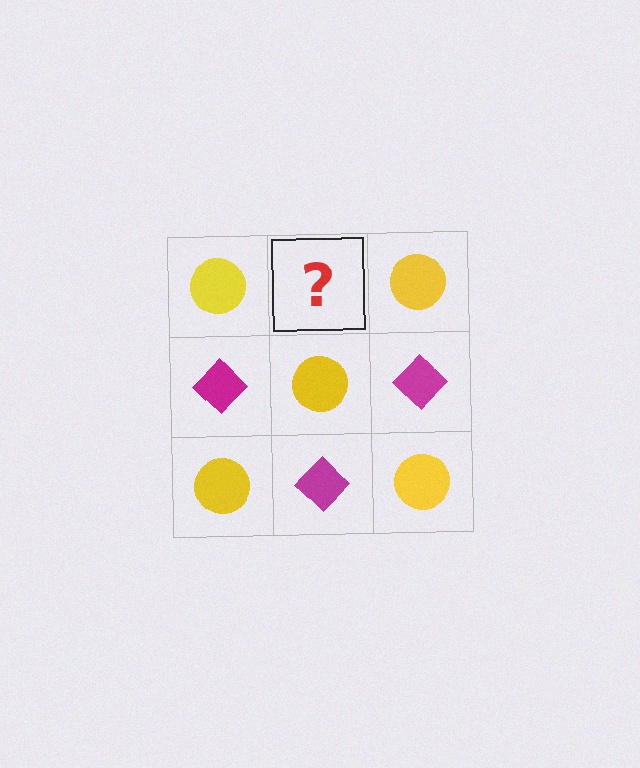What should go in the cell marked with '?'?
The missing cell should contain a magenta diamond.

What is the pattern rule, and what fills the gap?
The rule is that it alternates yellow circle and magenta diamond in a checkerboard pattern. The gap should be filled with a magenta diamond.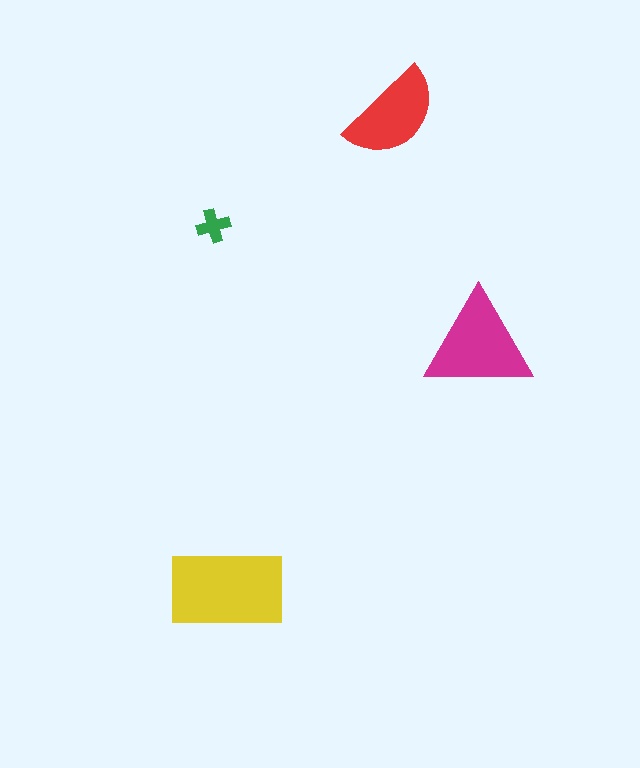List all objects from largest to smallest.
The yellow rectangle, the magenta triangle, the red semicircle, the green cross.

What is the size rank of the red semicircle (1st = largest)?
3rd.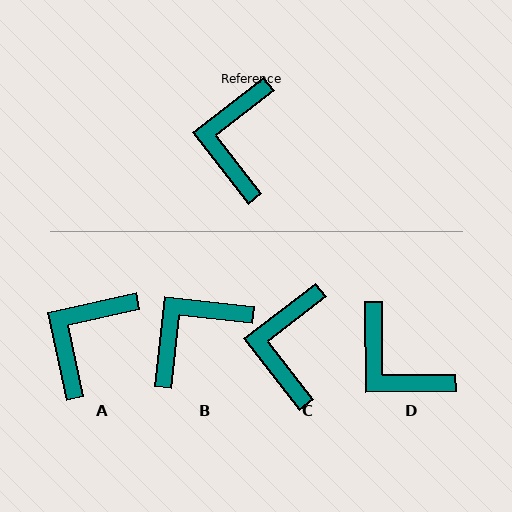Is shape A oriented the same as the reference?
No, it is off by about 26 degrees.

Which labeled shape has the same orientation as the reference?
C.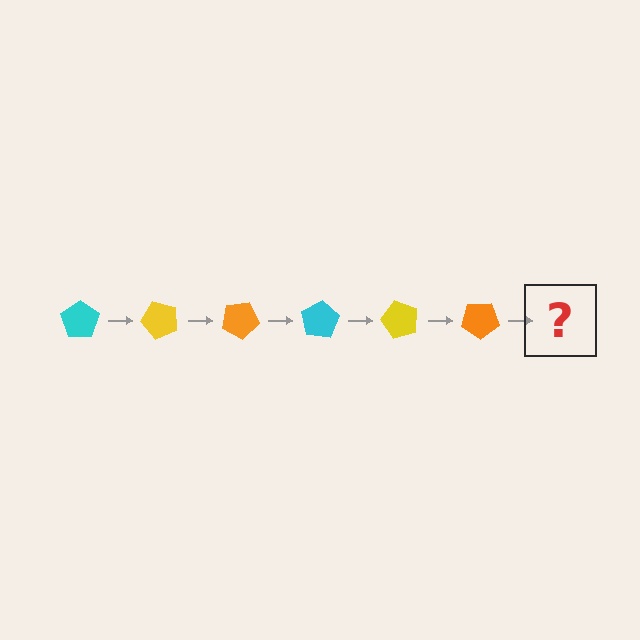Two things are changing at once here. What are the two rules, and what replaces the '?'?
The two rules are that it rotates 50 degrees each step and the color cycles through cyan, yellow, and orange. The '?' should be a cyan pentagon, rotated 300 degrees from the start.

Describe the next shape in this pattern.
It should be a cyan pentagon, rotated 300 degrees from the start.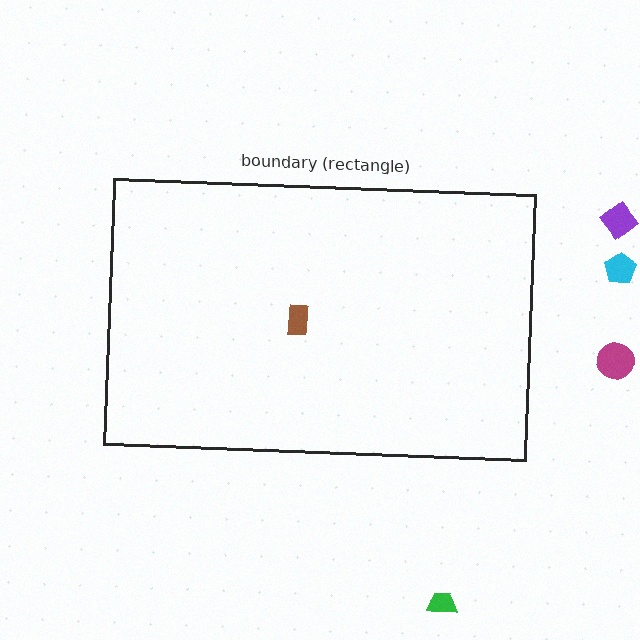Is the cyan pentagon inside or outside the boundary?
Outside.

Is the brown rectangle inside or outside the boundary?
Inside.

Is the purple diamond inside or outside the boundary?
Outside.